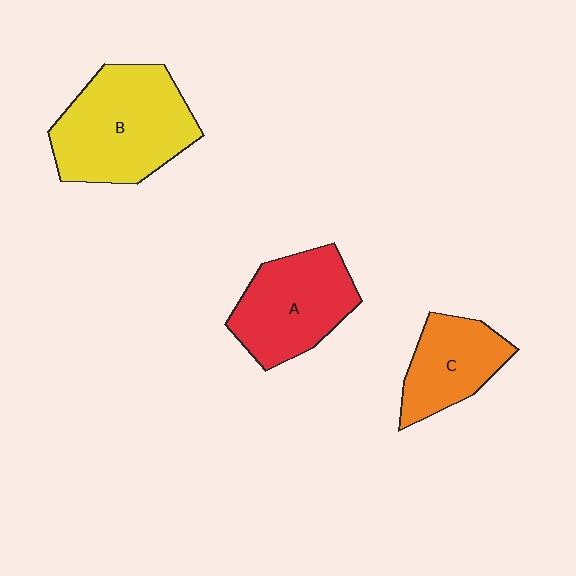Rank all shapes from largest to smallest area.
From largest to smallest: B (yellow), A (red), C (orange).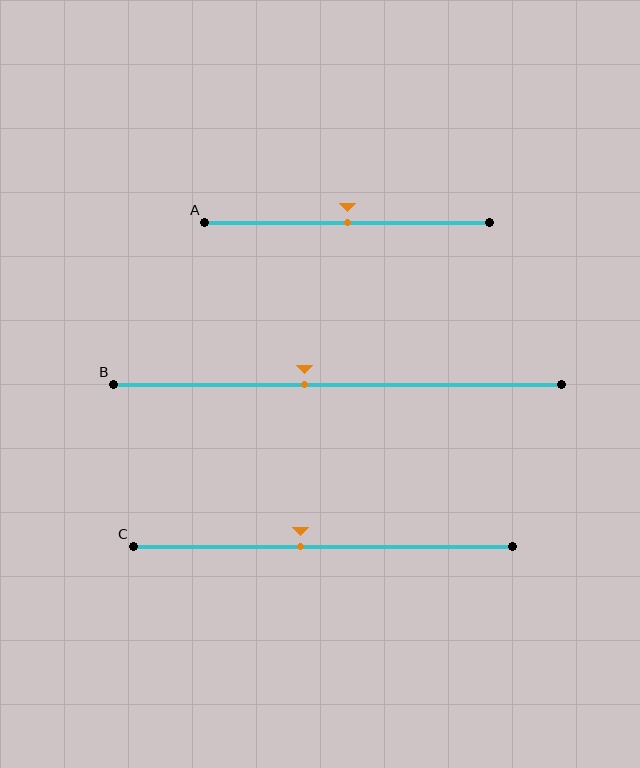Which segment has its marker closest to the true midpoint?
Segment A has its marker closest to the true midpoint.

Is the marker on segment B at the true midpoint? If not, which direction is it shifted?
No, the marker on segment B is shifted to the left by about 7% of the segment length.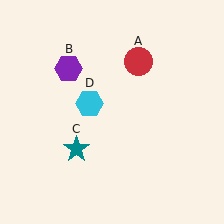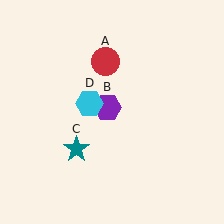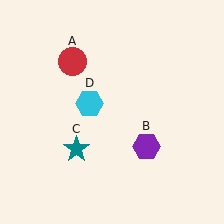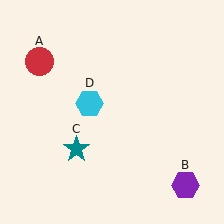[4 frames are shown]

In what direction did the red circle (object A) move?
The red circle (object A) moved left.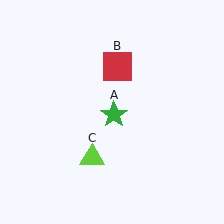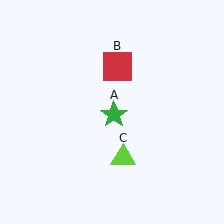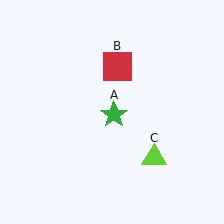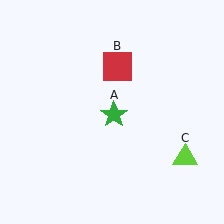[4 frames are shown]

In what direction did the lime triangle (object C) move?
The lime triangle (object C) moved right.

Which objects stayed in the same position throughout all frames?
Green star (object A) and red square (object B) remained stationary.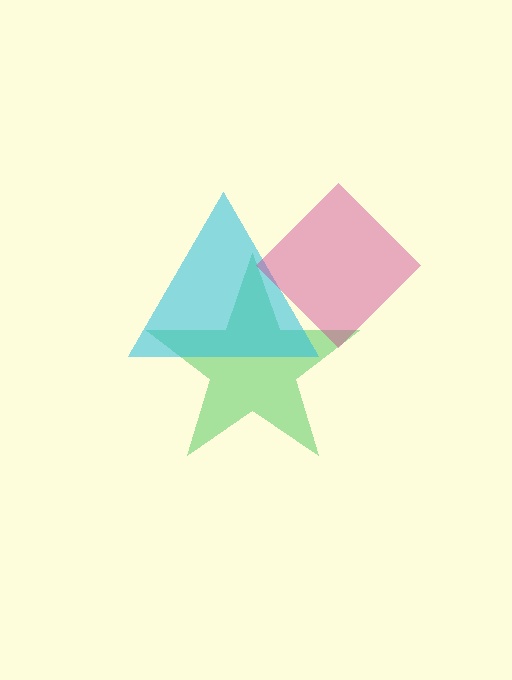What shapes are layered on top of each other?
The layered shapes are: a green star, a cyan triangle, a magenta diamond.